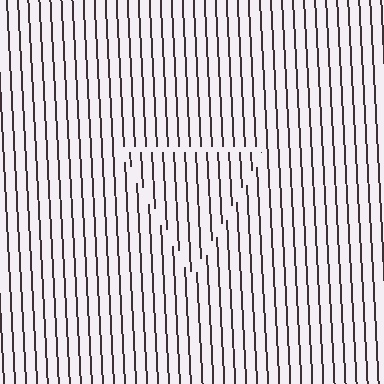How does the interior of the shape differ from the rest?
The interior of the shape contains the same grating, shifted by half a period — the contour is defined by the phase discontinuity where line-ends from the inner and outer gratings abut.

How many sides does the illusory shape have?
3 sides — the line-ends trace a triangle.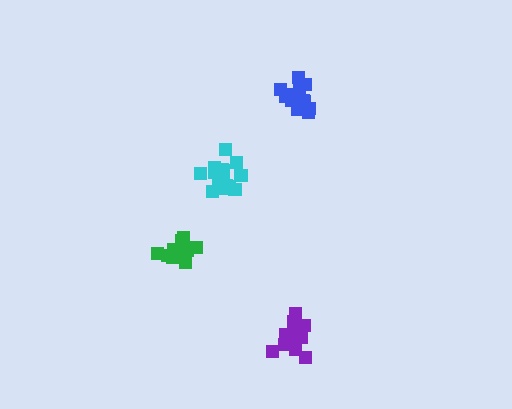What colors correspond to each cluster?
The clusters are colored: purple, green, cyan, blue.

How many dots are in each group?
Group 1: 15 dots, Group 2: 11 dots, Group 3: 16 dots, Group 4: 14 dots (56 total).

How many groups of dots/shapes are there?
There are 4 groups.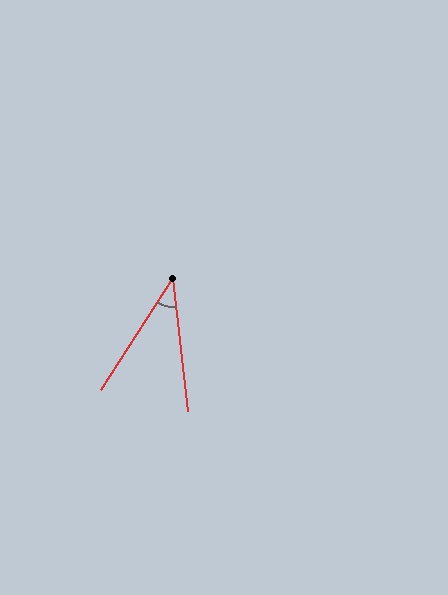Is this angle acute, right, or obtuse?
It is acute.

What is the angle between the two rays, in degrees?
Approximately 39 degrees.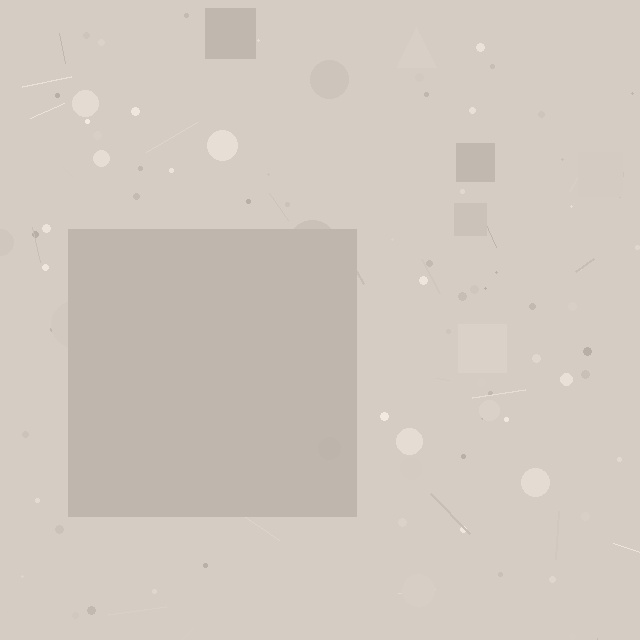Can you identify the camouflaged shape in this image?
The camouflaged shape is a square.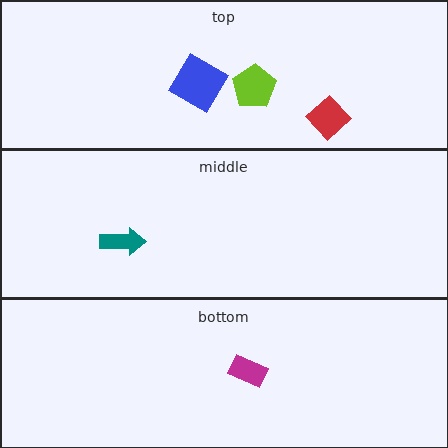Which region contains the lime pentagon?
The top region.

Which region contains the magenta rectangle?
The bottom region.